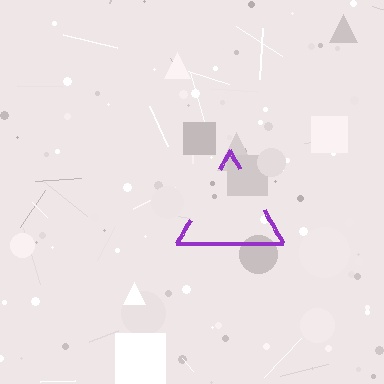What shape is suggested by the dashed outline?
The dashed outline suggests a triangle.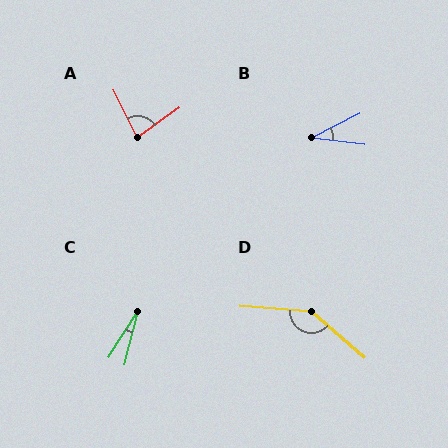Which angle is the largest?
D, at approximately 143 degrees.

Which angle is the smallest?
C, at approximately 18 degrees.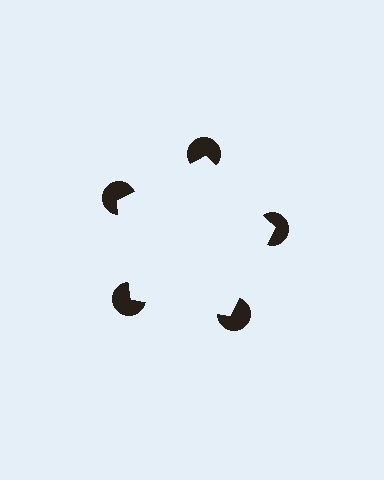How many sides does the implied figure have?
5 sides.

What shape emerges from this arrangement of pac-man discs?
An illusory pentagon — its edges are inferred from the aligned wedge cuts in the pac-man discs, not physically drawn.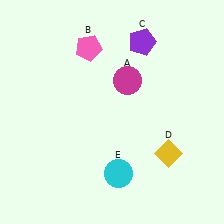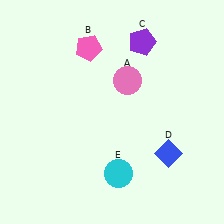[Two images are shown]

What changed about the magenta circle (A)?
In Image 1, A is magenta. In Image 2, it changed to pink.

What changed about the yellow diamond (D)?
In Image 1, D is yellow. In Image 2, it changed to blue.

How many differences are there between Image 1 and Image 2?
There are 2 differences between the two images.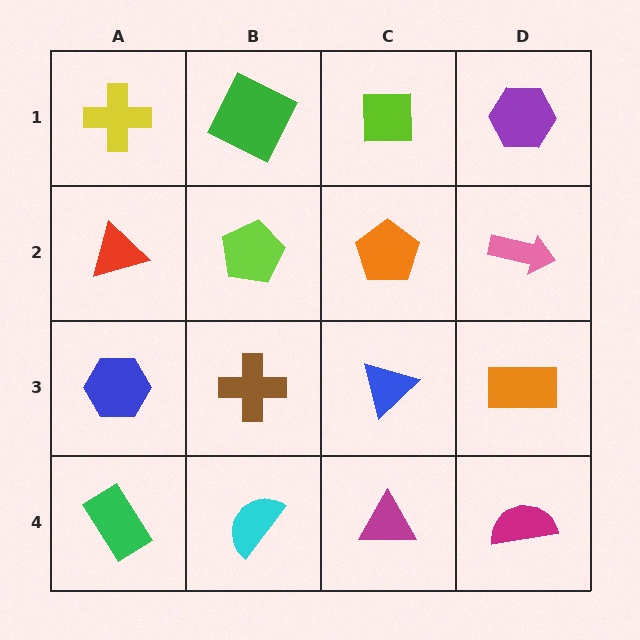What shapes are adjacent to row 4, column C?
A blue triangle (row 3, column C), a cyan semicircle (row 4, column B), a magenta semicircle (row 4, column D).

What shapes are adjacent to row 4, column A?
A blue hexagon (row 3, column A), a cyan semicircle (row 4, column B).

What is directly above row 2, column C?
A lime square.